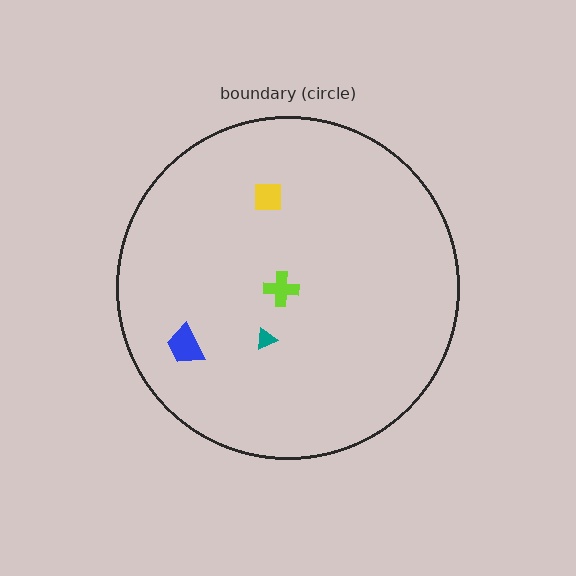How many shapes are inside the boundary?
4 inside, 0 outside.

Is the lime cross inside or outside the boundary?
Inside.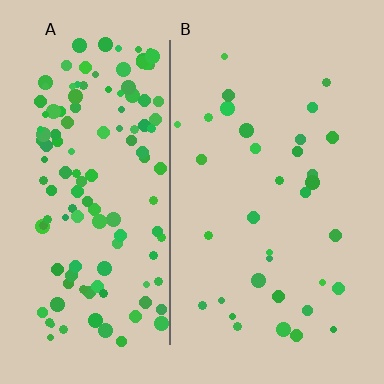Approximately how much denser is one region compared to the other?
Approximately 4.0× — region A over region B.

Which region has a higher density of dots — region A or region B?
A (the left).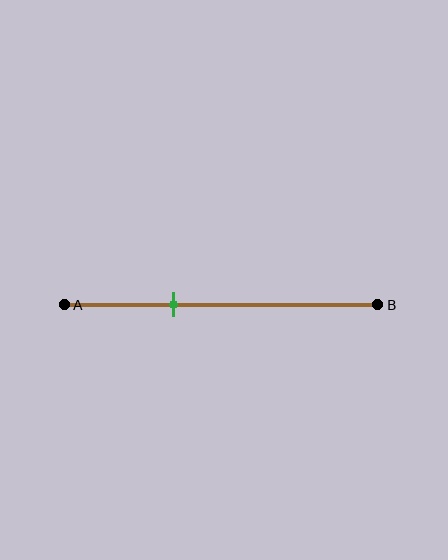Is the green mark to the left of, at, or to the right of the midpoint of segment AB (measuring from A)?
The green mark is to the left of the midpoint of segment AB.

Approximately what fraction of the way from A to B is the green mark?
The green mark is approximately 35% of the way from A to B.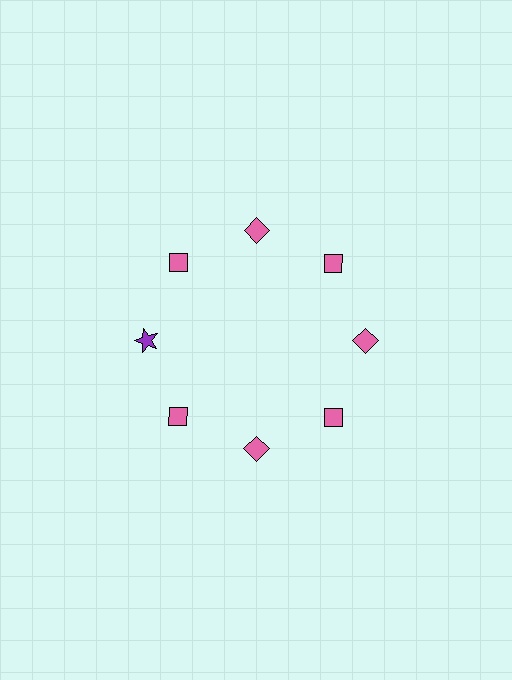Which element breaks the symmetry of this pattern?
The purple star at roughly the 9 o'clock position breaks the symmetry. All other shapes are pink diamonds.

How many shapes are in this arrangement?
There are 8 shapes arranged in a ring pattern.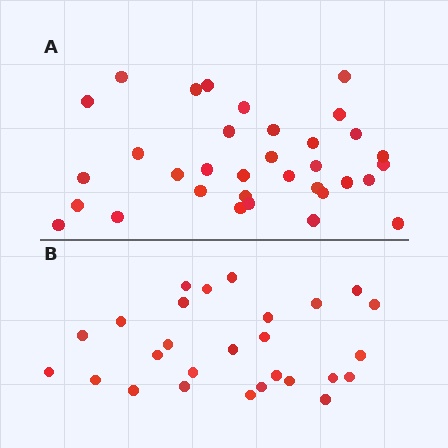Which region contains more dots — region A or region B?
Region A (the top region) has more dots.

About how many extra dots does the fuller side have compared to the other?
Region A has roughly 8 or so more dots than region B.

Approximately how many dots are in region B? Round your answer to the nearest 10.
About 30 dots. (The exact count is 27, which rounds to 30.)